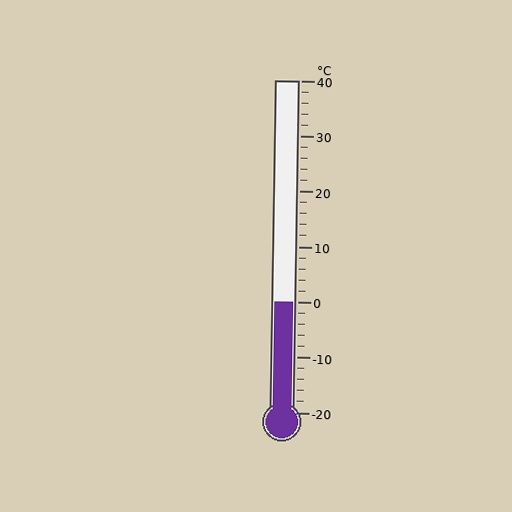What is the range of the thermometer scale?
The thermometer scale ranges from -20°C to 40°C.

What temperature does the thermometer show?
The thermometer shows approximately 0°C.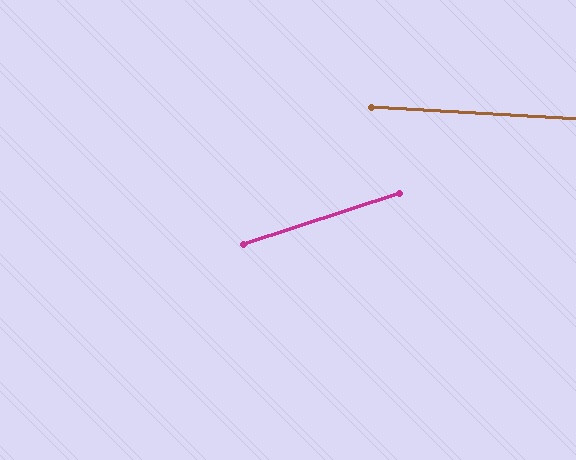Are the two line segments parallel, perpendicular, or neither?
Neither parallel nor perpendicular — they differ by about 22°.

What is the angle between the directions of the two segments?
Approximately 22 degrees.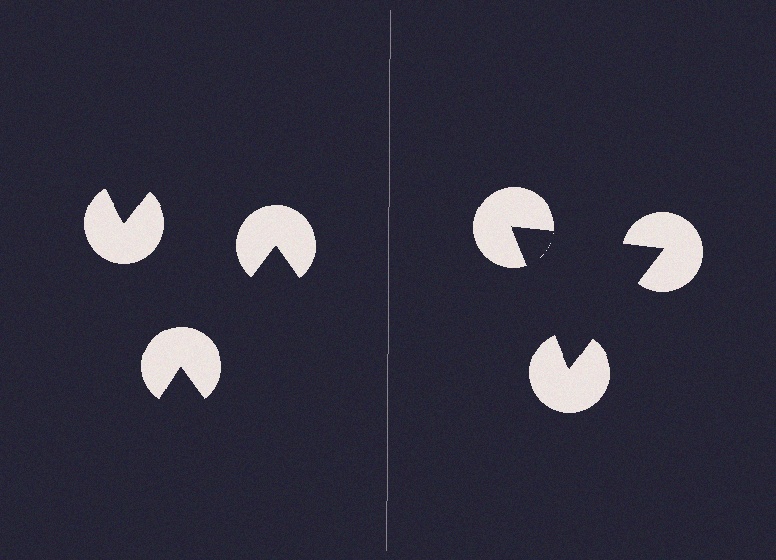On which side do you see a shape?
An illusory triangle appears on the right side. On the left side the wedge cuts are rotated, so no coherent shape forms.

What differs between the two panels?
The pac-man discs are positioned identically on both sides; only the wedge orientations differ. On the right they align to a triangle; on the left they are misaligned.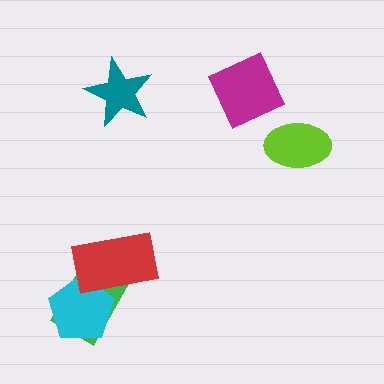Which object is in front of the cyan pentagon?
The red rectangle is in front of the cyan pentagon.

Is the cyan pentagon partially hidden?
Yes, it is partially covered by another shape.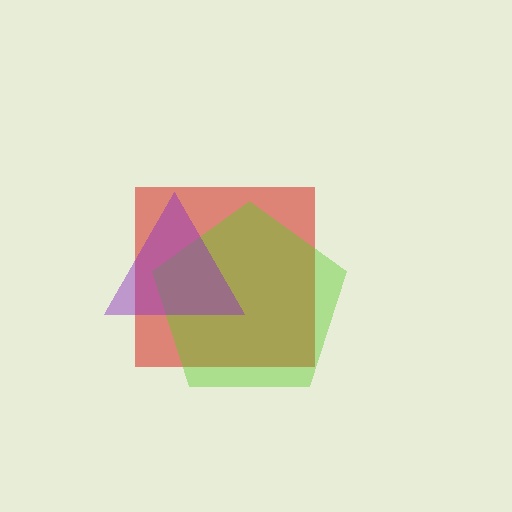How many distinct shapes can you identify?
There are 3 distinct shapes: a red square, a lime pentagon, a purple triangle.